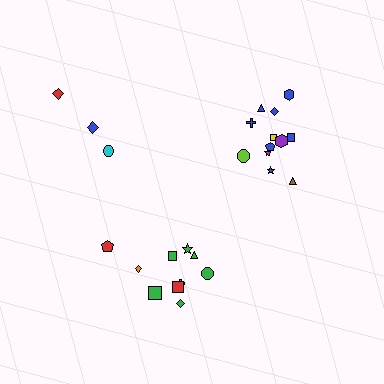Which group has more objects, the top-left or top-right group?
The top-right group.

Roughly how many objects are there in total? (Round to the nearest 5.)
Roughly 25 objects in total.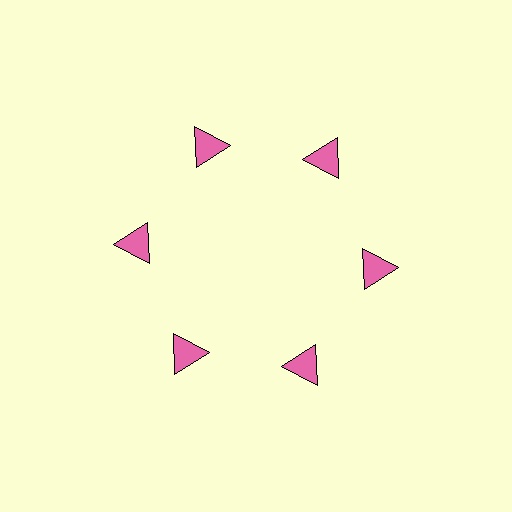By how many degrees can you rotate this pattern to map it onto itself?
The pattern maps onto itself every 60 degrees of rotation.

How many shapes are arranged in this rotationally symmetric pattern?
There are 6 shapes, arranged in 6 groups of 1.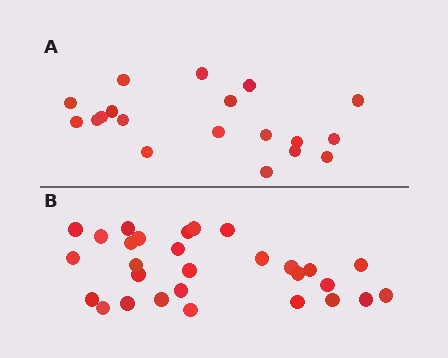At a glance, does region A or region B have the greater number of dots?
Region B (the bottom region) has more dots.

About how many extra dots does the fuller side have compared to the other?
Region B has roughly 10 or so more dots than region A.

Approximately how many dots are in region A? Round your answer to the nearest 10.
About 20 dots. (The exact count is 19, which rounds to 20.)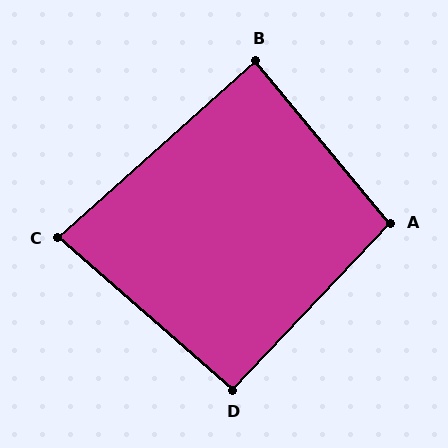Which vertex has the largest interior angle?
A, at approximately 97 degrees.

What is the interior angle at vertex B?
Approximately 88 degrees (approximately right).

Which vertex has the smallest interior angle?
C, at approximately 83 degrees.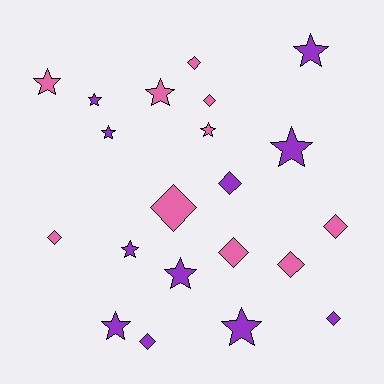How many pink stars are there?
There are 3 pink stars.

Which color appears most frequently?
Purple, with 11 objects.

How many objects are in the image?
There are 21 objects.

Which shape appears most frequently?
Star, with 11 objects.